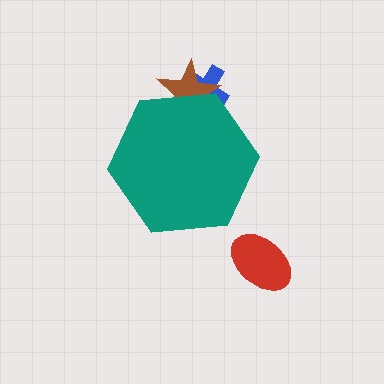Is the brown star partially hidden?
Yes, the brown star is partially hidden behind the teal hexagon.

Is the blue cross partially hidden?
Yes, the blue cross is partially hidden behind the teal hexagon.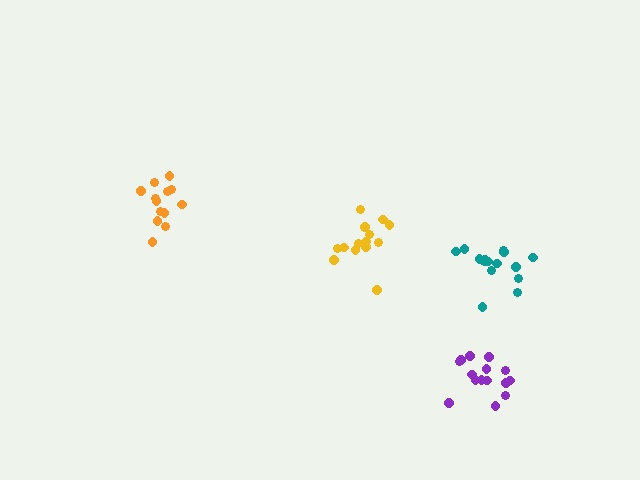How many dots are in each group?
Group 1: 13 dots, Group 2: 15 dots, Group 3: 15 dots, Group 4: 15 dots (58 total).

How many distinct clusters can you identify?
There are 4 distinct clusters.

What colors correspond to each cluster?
The clusters are colored: orange, teal, yellow, purple.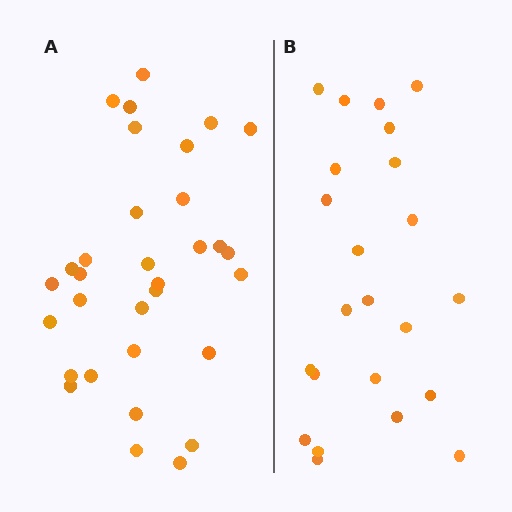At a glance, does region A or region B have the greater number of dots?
Region A (the left region) has more dots.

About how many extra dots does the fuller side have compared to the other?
Region A has roughly 8 or so more dots than region B.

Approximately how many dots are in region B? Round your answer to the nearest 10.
About 20 dots. (The exact count is 23, which rounds to 20.)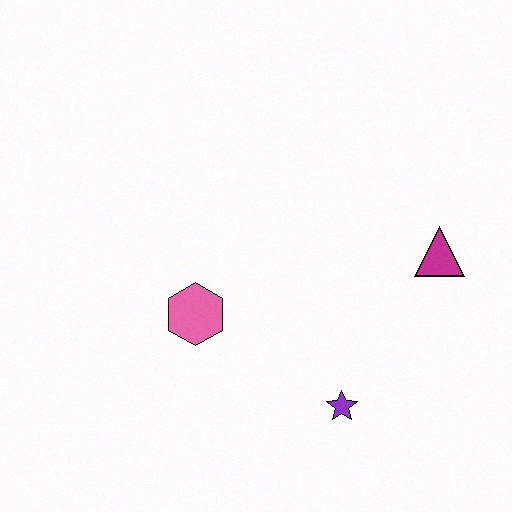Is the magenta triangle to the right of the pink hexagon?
Yes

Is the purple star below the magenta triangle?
Yes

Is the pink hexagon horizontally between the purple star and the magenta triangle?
No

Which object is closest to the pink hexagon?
The purple star is closest to the pink hexagon.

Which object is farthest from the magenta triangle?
The pink hexagon is farthest from the magenta triangle.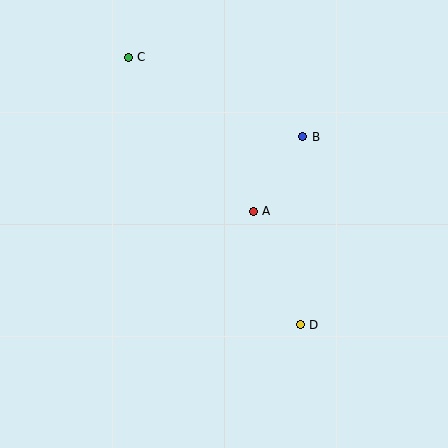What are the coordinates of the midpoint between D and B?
The midpoint between D and B is at (302, 231).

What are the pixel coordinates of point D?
Point D is at (300, 325).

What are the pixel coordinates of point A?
Point A is at (253, 211).